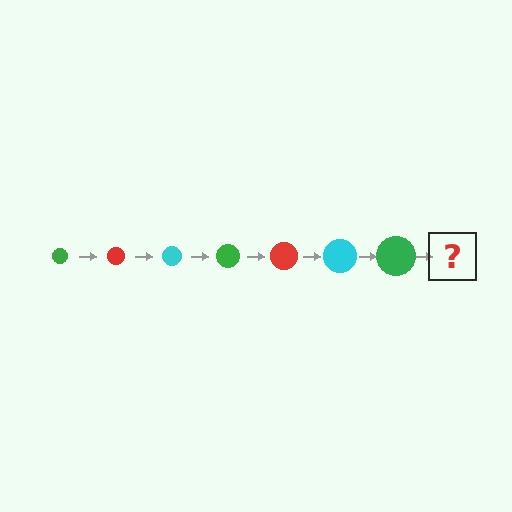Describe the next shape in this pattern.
It should be a red circle, larger than the previous one.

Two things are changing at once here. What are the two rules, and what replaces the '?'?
The two rules are that the circle grows larger each step and the color cycles through green, red, and cyan. The '?' should be a red circle, larger than the previous one.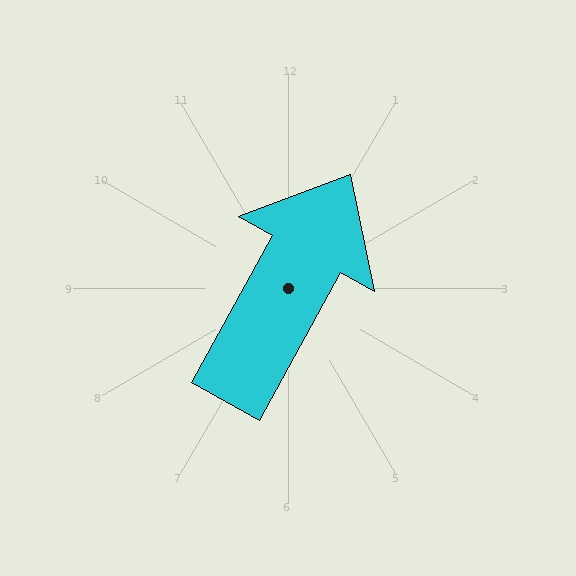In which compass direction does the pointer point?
Northeast.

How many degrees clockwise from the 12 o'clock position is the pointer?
Approximately 29 degrees.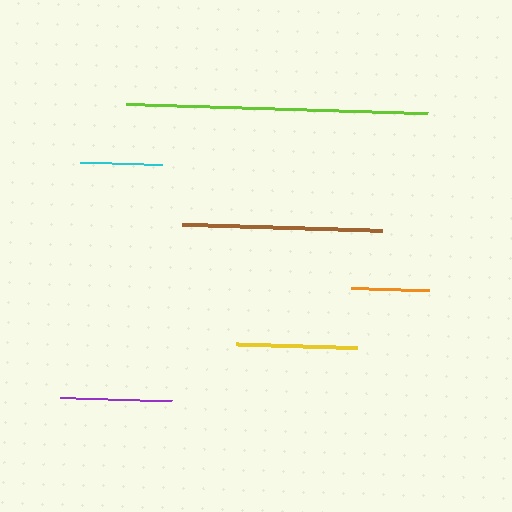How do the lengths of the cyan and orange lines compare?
The cyan and orange lines are approximately the same length.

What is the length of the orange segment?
The orange segment is approximately 78 pixels long.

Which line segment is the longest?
The lime line is the longest at approximately 302 pixels.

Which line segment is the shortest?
The orange line is the shortest at approximately 78 pixels.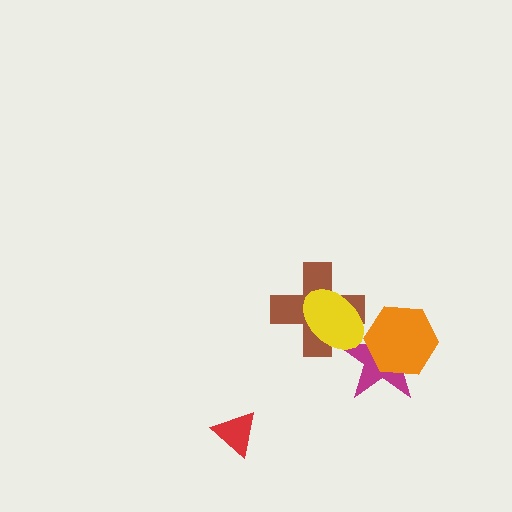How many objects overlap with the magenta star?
3 objects overlap with the magenta star.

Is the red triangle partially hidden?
No, no other shape covers it.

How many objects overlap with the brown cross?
2 objects overlap with the brown cross.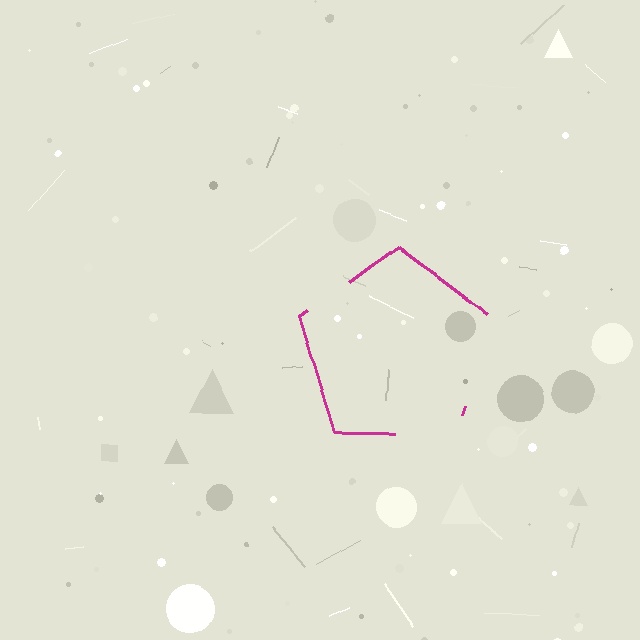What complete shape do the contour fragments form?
The contour fragments form a pentagon.